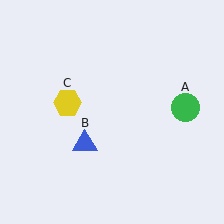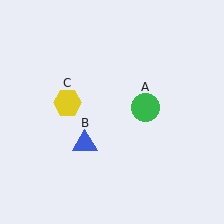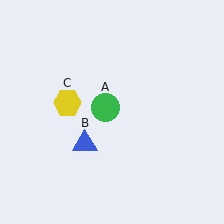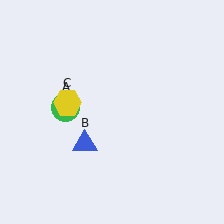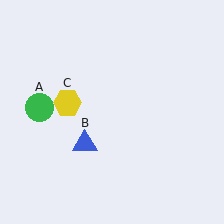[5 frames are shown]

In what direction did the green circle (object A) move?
The green circle (object A) moved left.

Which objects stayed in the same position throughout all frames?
Blue triangle (object B) and yellow hexagon (object C) remained stationary.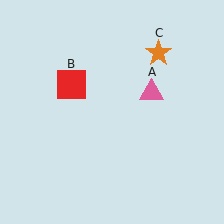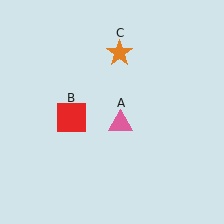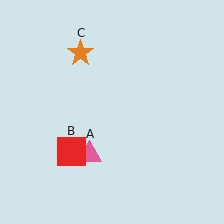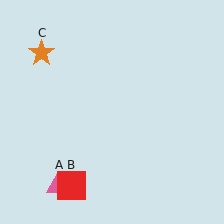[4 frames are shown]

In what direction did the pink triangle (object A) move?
The pink triangle (object A) moved down and to the left.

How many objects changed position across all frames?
3 objects changed position: pink triangle (object A), red square (object B), orange star (object C).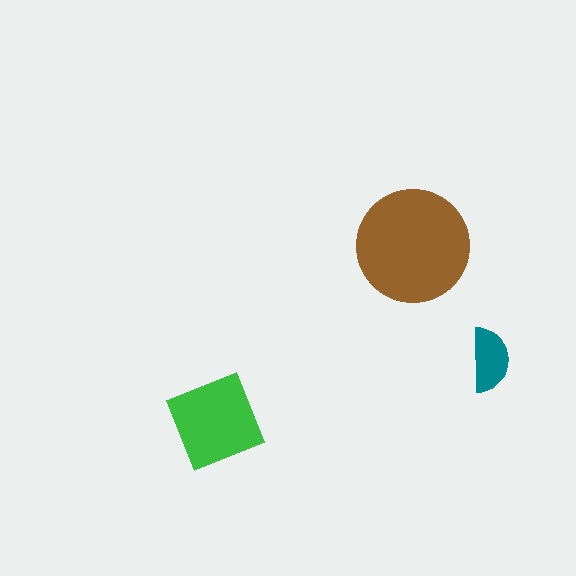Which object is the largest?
The brown circle.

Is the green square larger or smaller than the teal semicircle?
Larger.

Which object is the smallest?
The teal semicircle.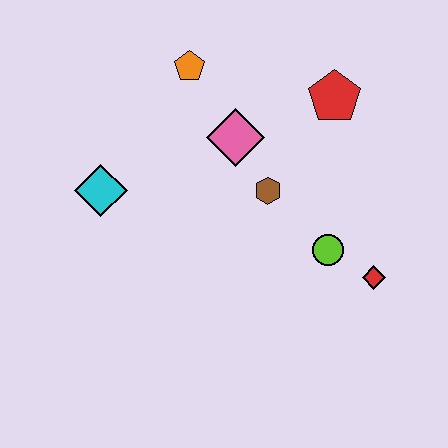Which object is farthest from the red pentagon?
The cyan diamond is farthest from the red pentagon.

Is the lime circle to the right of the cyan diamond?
Yes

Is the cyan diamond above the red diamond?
Yes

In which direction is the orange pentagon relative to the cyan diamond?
The orange pentagon is above the cyan diamond.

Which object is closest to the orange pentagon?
The pink diamond is closest to the orange pentagon.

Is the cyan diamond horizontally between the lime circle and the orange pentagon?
No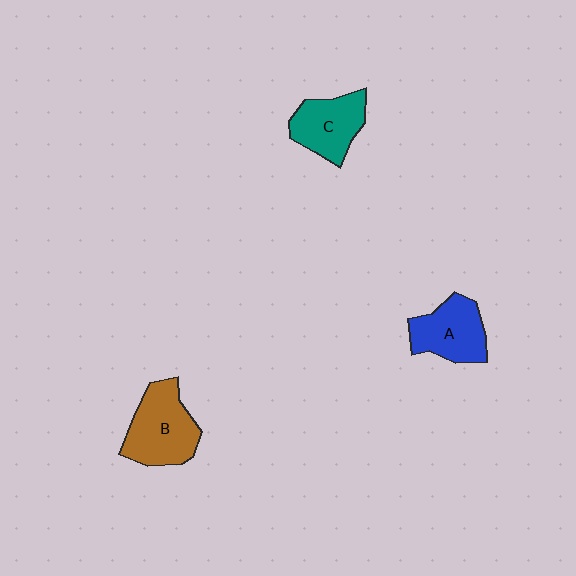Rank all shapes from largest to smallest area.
From largest to smallest: B (brown), A (blue), C (teal).